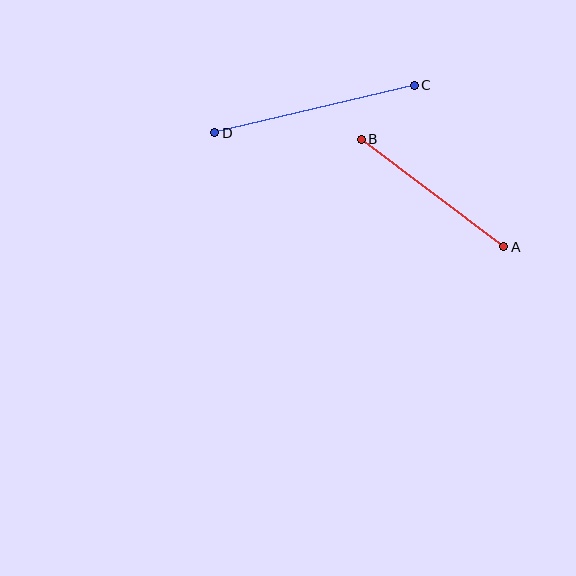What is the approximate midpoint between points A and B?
The midpoint is at approximately (433, 193) pixels.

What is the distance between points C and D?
The distance is approximately 205 pixels.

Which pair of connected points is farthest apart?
Points C and D are farthest apart.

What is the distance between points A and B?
The distance is approximately 178 pixels.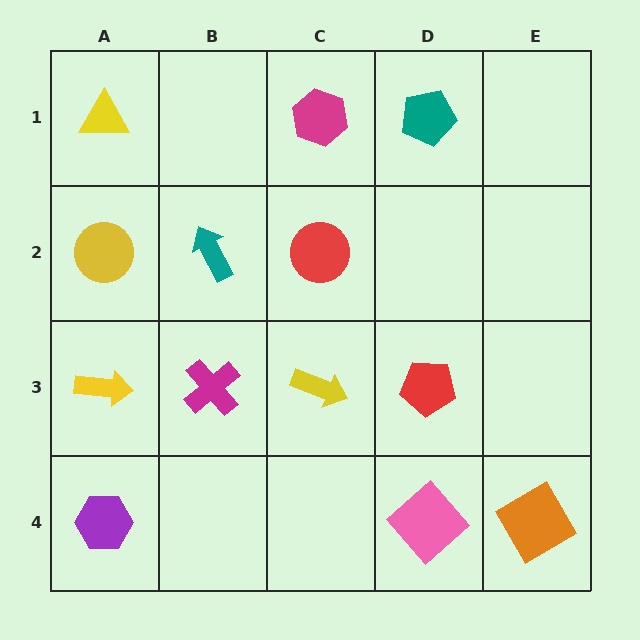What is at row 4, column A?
A purple hexagon.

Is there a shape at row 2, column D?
No, that cell is empty.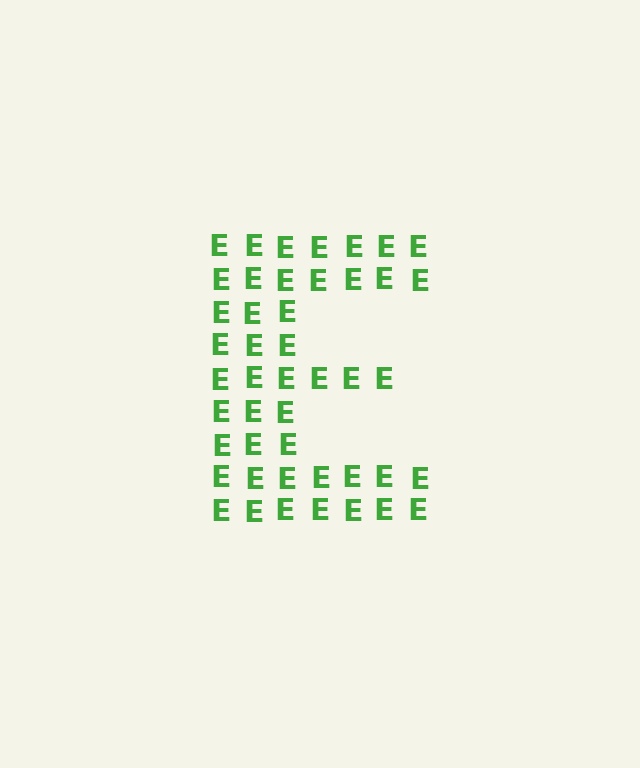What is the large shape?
The large shape is the letter E.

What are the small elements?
The small elements are letter E's.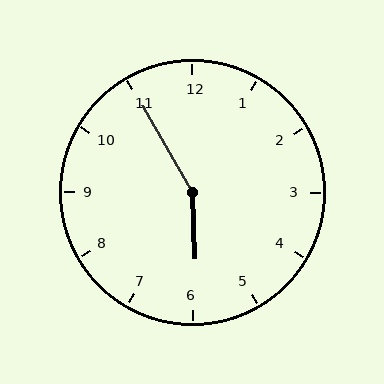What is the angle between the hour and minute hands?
Approximately 152 degrees.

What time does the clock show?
5:55.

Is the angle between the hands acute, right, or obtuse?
It is obtuse.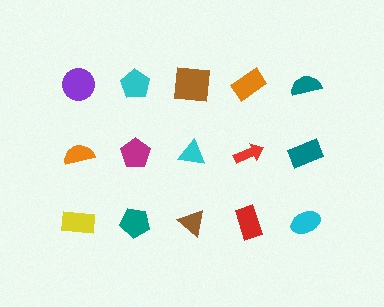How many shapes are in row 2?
5 shapes.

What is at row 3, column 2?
A teal pentagon.